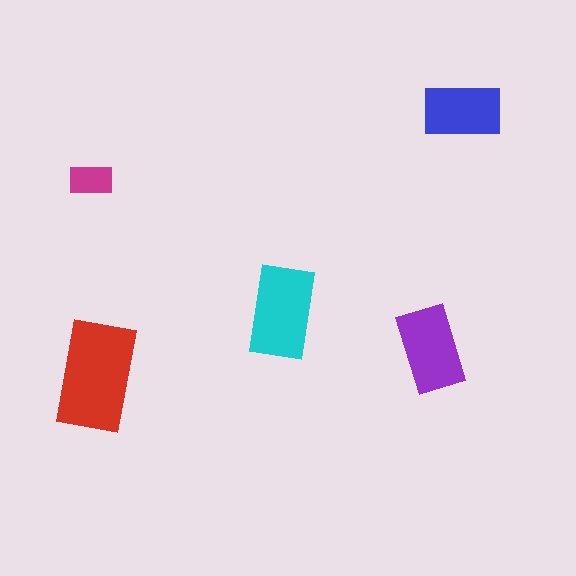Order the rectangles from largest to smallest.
the red one, the cyan one, the purple one, the blue one, the magenta one.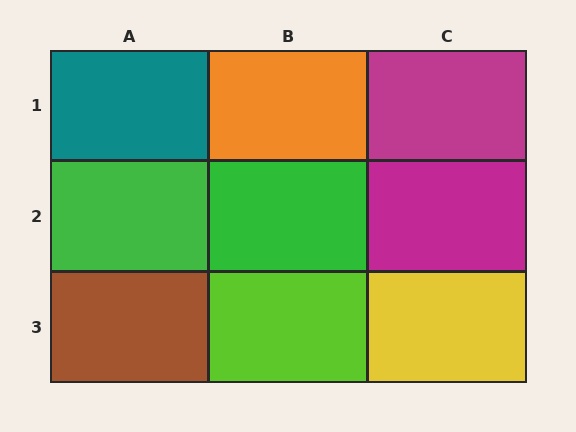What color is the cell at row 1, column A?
Teal.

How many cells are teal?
1 cell is teal.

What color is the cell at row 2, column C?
Magenta.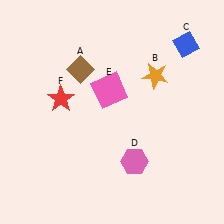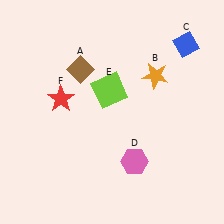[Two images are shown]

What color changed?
The square (E) changed from pink in Image 1 to lime in Image 2.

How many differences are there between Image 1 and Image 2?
There is 1 difference between the two images.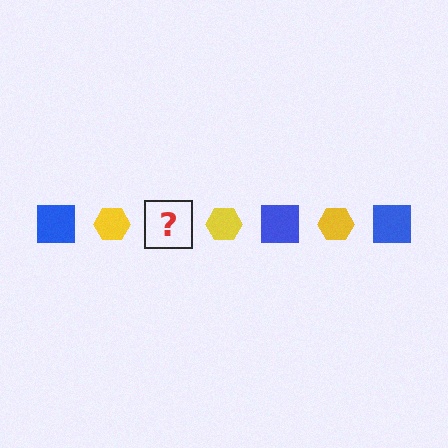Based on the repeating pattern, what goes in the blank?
The blank should be a blue square.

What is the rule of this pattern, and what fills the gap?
The rule is that the pattern alternates between blue square and yellow hexagon. The gap should be filled with a blue square.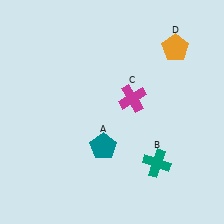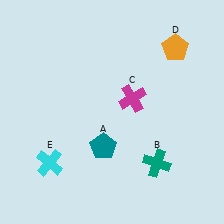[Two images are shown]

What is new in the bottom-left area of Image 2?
A cyan cross (E) was added in the bottom-left area of Image 2.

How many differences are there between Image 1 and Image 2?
There is 1 difference between the two images.